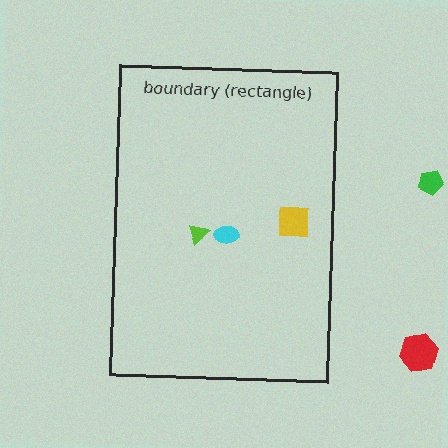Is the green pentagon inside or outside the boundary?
Outside.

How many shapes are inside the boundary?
3 inside, 2 outside.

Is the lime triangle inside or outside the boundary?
Inside.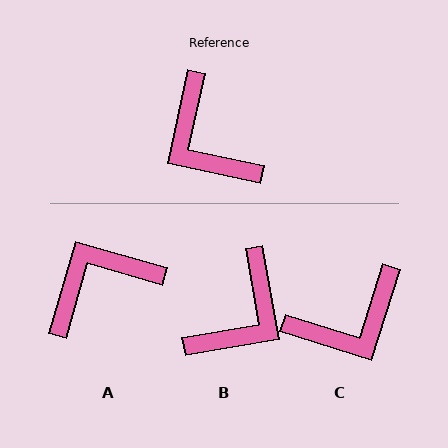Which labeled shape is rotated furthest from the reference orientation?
B, about 112 degrees away.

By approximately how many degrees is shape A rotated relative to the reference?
Approximately 94 degrees clockwise.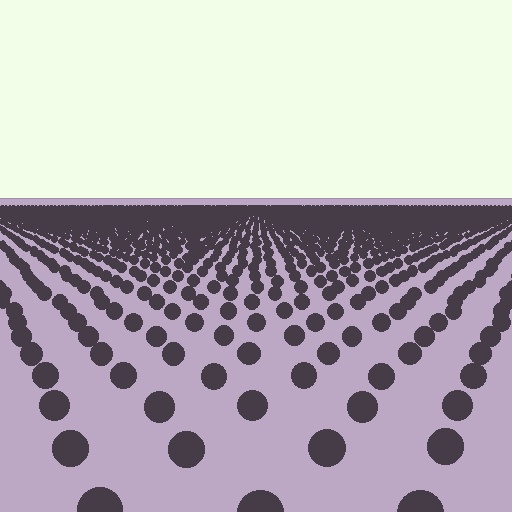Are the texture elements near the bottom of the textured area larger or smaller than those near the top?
Larger. Near the bottom, elements are closer to the viewer and appear at a bigger on-screen size.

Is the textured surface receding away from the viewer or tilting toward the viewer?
The surface is receding away from the viewer. Texture elements get smaller and denser toward the top.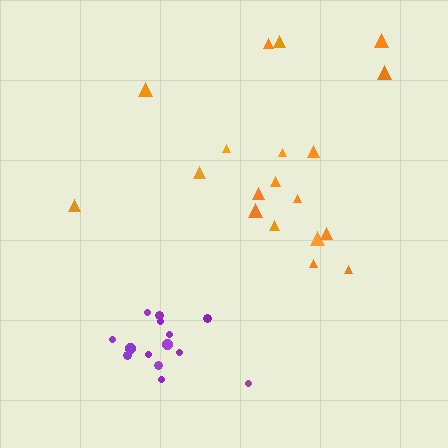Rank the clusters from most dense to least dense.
purple, orange.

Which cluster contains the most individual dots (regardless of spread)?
Orange (19).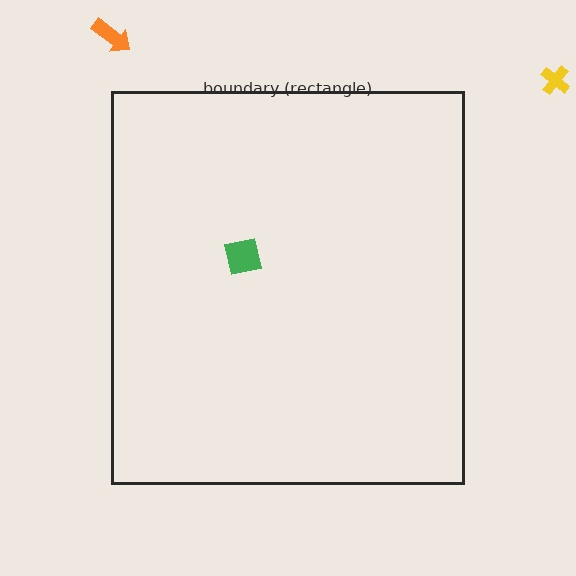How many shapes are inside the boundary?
1 inside, 2 outside.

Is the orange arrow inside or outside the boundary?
Outside.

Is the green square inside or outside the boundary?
Inside.